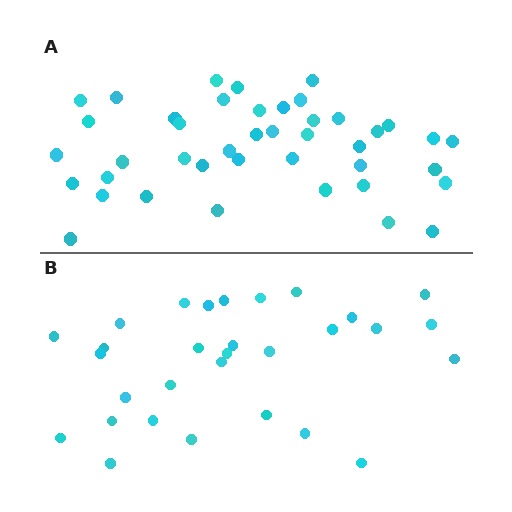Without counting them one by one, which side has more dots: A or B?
Region A (the top region) has more dots.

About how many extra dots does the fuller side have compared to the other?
Region A has roughly 12 or so more dots than region B.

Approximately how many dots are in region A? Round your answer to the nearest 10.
About 40 dots. (The exact count is 42, which rounds to 40.)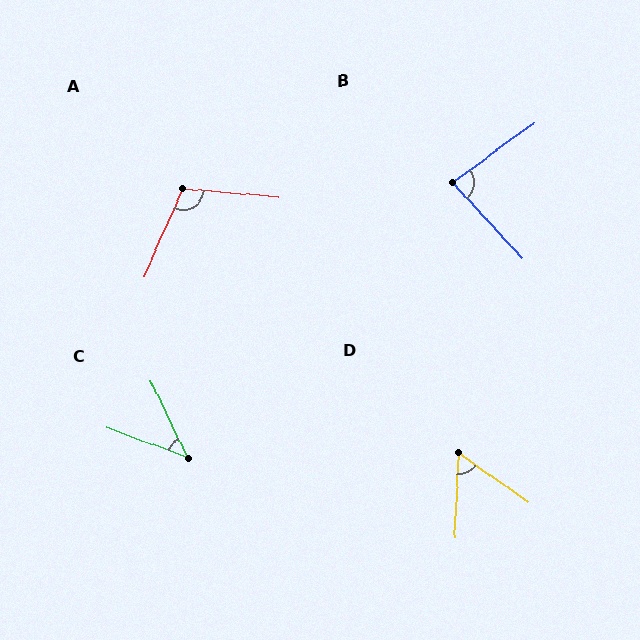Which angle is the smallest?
C, at approximately 44 degrees.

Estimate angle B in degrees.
Approximately 84 degrees.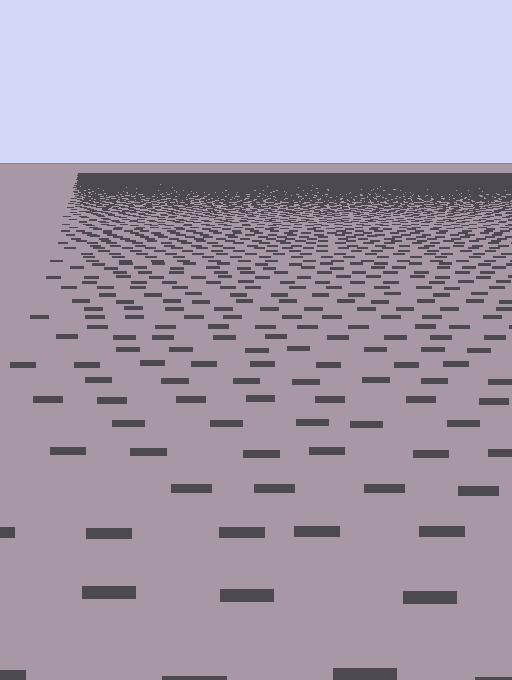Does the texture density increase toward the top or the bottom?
Density increases toward the top.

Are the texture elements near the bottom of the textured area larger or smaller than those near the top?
Larger. Near the bottom, elements are closer to the viewer and appear at a bigger on-screen size.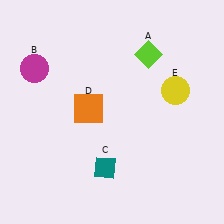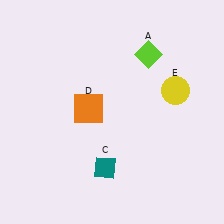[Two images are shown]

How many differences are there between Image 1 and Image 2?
There is 1 difference between the two images.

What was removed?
The magenta circle (B) was removed in Image 2.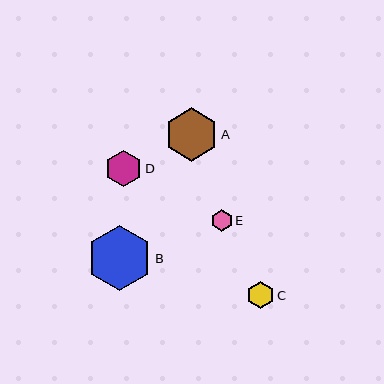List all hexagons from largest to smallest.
From largest to smallest: B, A, D, C, E.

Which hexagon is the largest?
Hexagon B is the largest with a size of approximately 65 pixels.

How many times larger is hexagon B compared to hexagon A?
Hexagon B is approximately 1.2 times the size of hexagon A.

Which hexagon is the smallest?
Hexagon E is the smallest with a size of approximately 21 pixels.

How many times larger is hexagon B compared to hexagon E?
Hexagon B is approximately 3.1 times the size of hexagon E.